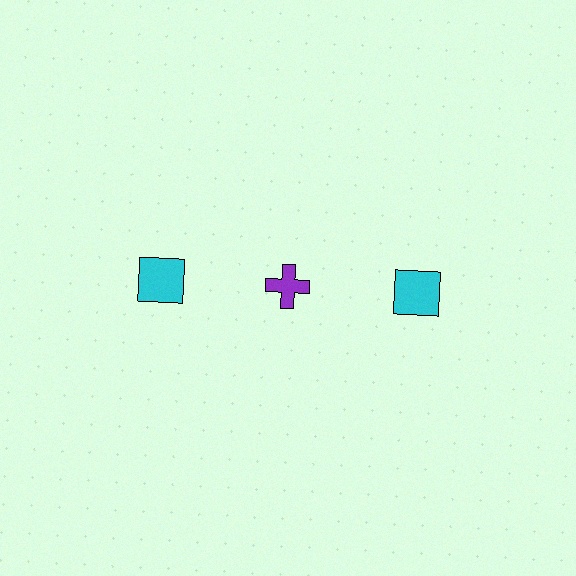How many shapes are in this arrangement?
There are 3 shapes arranged in a grid pattern.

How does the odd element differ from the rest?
It differs in both color (purple instead of cyan) and shape (cross instead of square).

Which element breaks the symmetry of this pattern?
The purple cross in the top row, second from left column breaks the symmetry. All other shapes are cyan squares.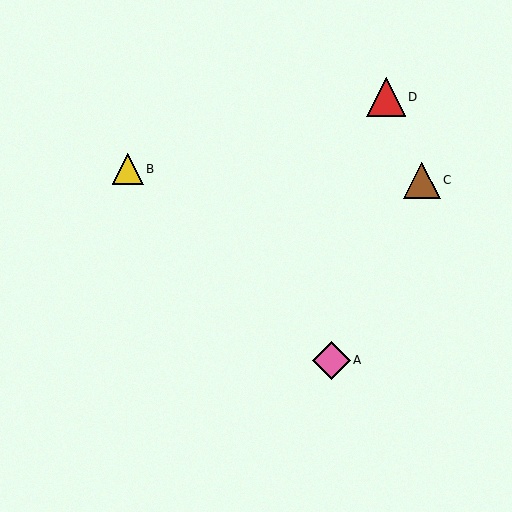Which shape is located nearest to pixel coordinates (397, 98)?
The red triangle (labeled D) at (386, 97) is nearest to that location.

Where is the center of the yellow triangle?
The center of the yellow triangle is at (128, 169).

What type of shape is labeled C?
Shape C is a brown triangle.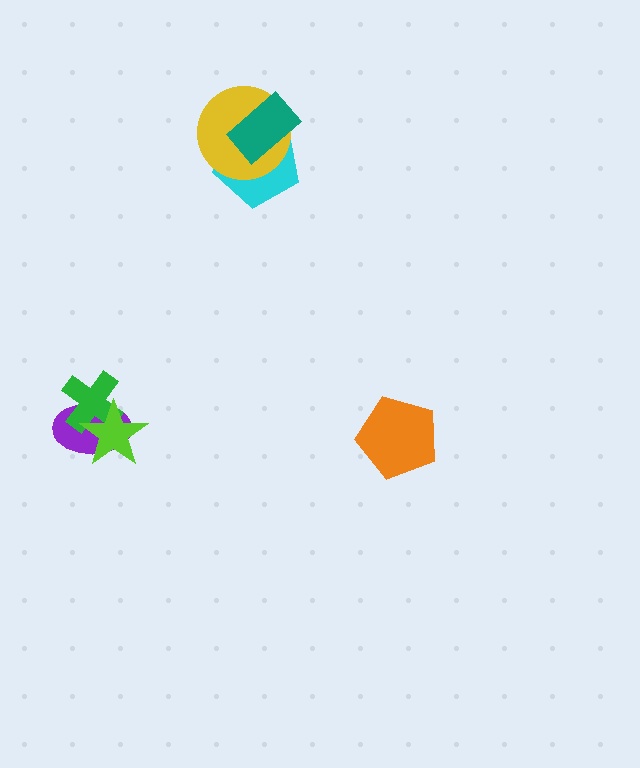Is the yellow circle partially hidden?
Yes, it is partially covered by another shape.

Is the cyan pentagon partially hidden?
Yes, it is partially covered by another shape.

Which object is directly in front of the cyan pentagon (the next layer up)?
The yellow circle is directly in front of the cyan pentagon.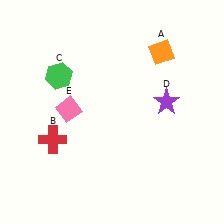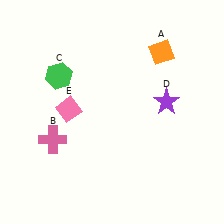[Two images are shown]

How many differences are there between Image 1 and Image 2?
There is 1 difference between the two images.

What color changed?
The cross (B) changed from red in Image 1 to pink in Image 2.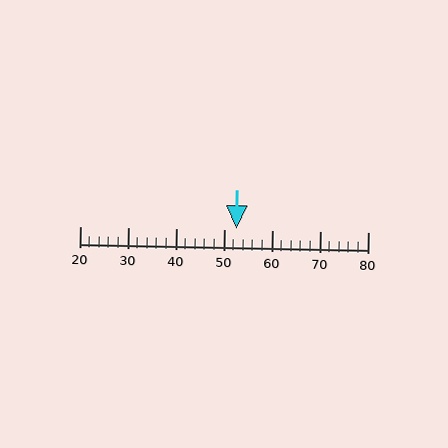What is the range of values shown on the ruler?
The ruler shows values from 20 to 80.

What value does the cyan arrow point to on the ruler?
The cyan arrow points to approximately 53.